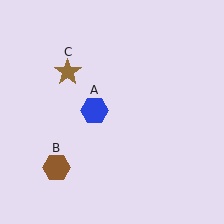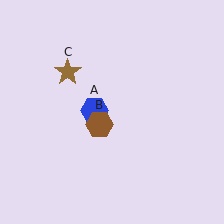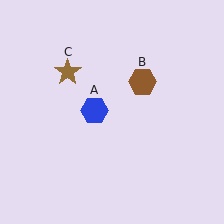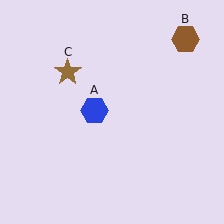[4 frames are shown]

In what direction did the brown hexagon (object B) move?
The brown hexagon (object B) moved up and to the right.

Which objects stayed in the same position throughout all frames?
Blue hexagon (object A) and brown star (object C) remained stationary.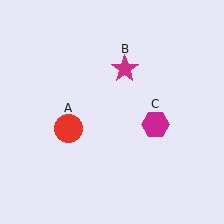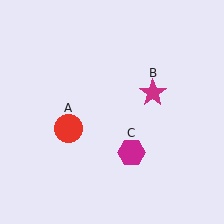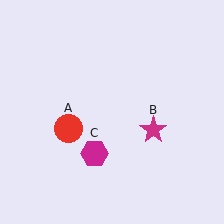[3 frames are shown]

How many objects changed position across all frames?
2 objects changed position: magenta star (object B), magenta hexagon (object C).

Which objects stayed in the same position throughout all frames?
Red circle (object A) remained stationary.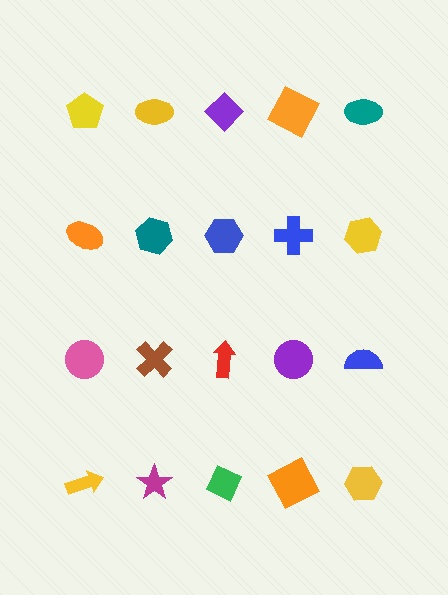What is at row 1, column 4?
An orange square.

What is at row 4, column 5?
A yellow hexagon.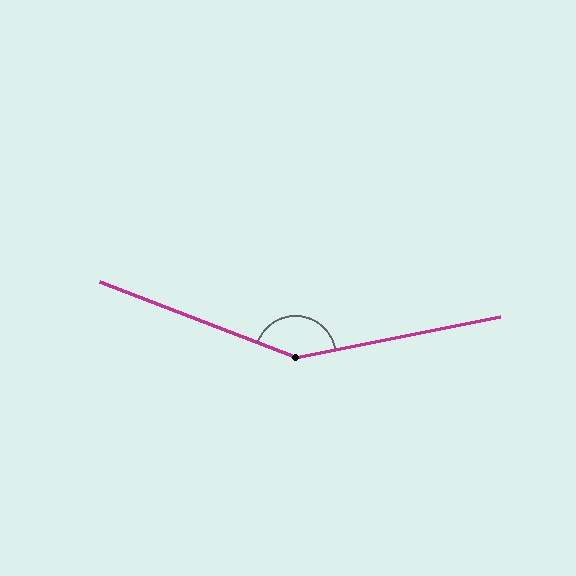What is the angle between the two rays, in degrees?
Approximately 148 degrees.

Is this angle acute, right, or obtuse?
It is obtuse.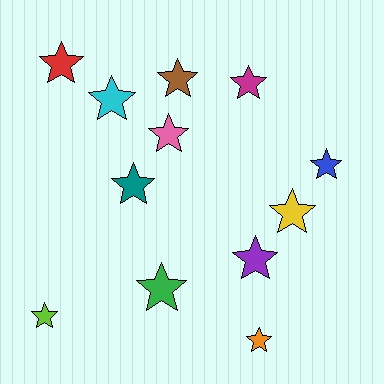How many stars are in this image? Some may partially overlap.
There are 12 stars.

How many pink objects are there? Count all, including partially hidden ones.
There is 1 pink object.